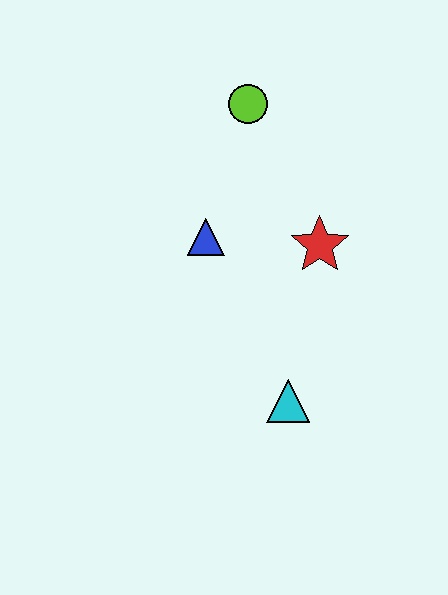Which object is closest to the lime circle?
The blue triangle is closest to the lime circle.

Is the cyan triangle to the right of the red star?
No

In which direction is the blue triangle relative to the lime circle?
The blue triangle is below the lime circle.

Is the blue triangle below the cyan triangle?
No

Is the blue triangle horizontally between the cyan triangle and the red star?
No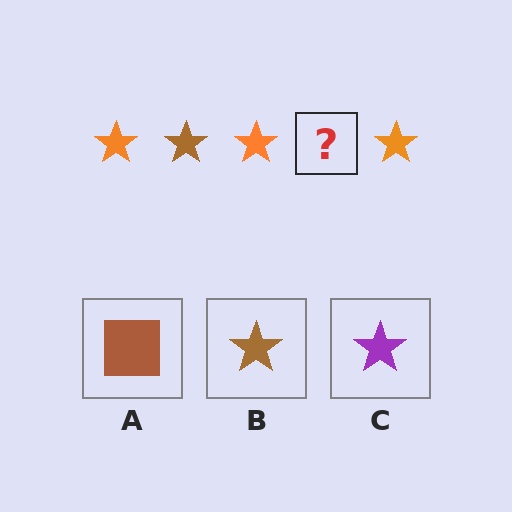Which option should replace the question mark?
Option B.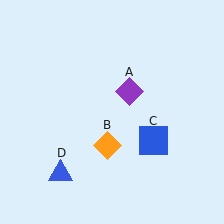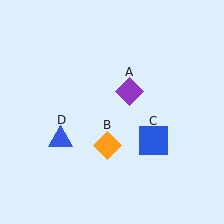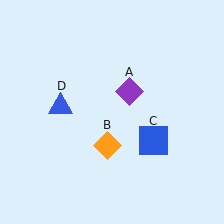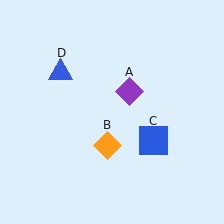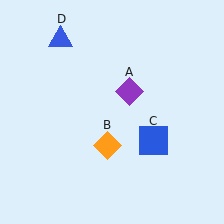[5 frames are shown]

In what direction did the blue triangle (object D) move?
The blue triangle (object D) moved up.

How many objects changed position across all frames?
1 object changed position: blue triangle (object D).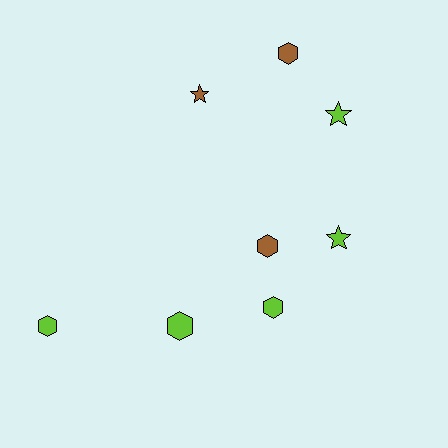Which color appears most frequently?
Lime, with 5 objects.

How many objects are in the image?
There are 8 objects.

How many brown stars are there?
There is 1 brown star.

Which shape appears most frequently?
Hexagon, with 5 objects.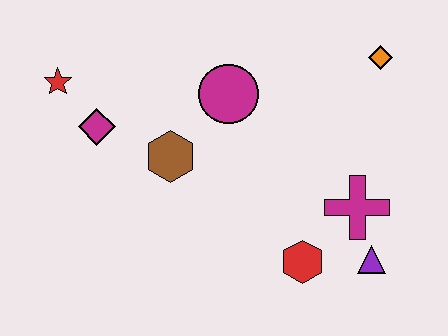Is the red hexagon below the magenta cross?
Yes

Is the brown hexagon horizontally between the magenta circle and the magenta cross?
No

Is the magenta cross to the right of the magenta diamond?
Yes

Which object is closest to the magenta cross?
The purple triangle is closest to the magenta cross.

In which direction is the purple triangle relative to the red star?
The purple triangle is to the right of the red star.